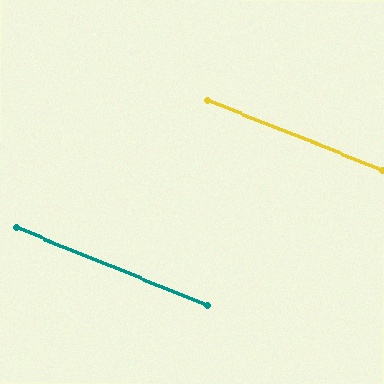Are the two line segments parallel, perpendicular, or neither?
Parallel — their directions differ by only 0.6°.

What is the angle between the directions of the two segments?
Approximately 1 degree.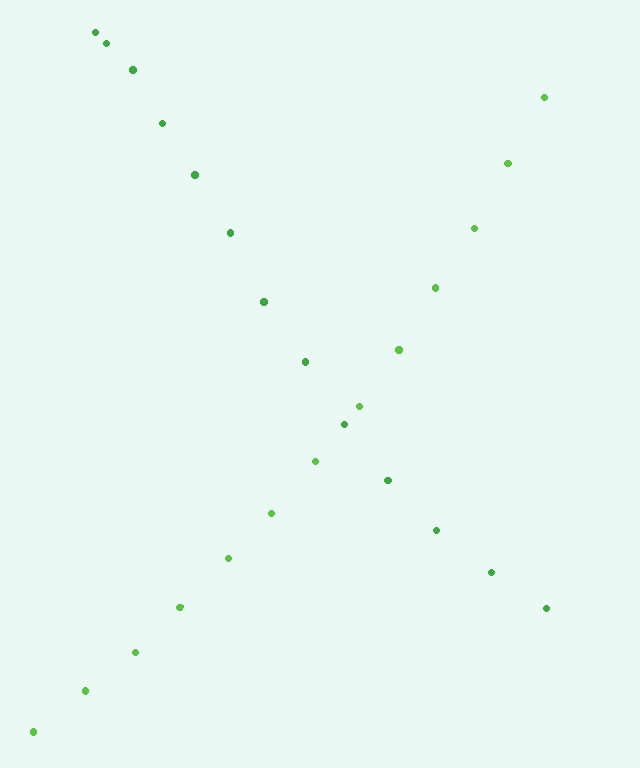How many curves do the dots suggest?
There are 2 distinct paths.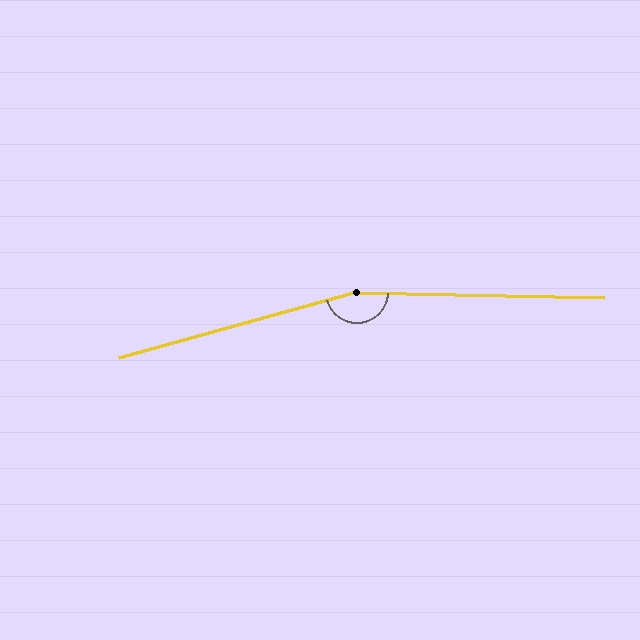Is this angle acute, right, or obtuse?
It is obtuse.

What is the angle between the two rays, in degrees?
Approximately 163 degrees.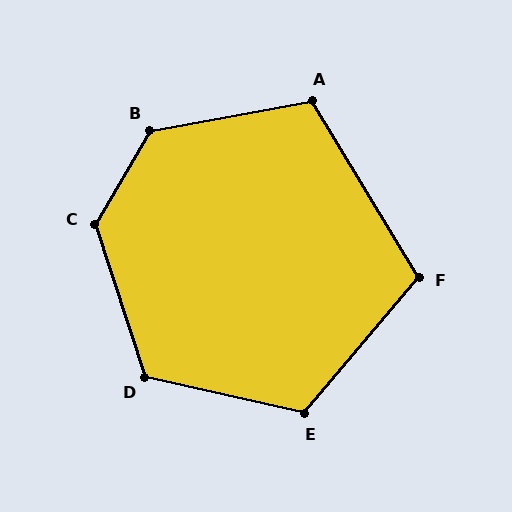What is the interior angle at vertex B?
Approximately 131 degrees (obtuse).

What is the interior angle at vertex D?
Approximately 121 degrees (obtuse).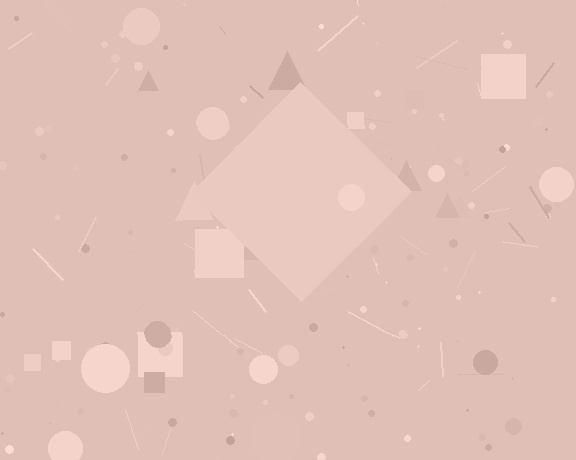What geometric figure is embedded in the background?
A diamond is embedded in the background.